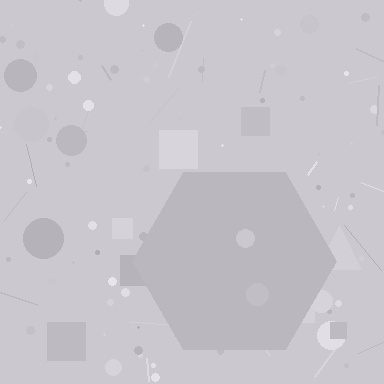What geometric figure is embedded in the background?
A hexagon is embedded in the background.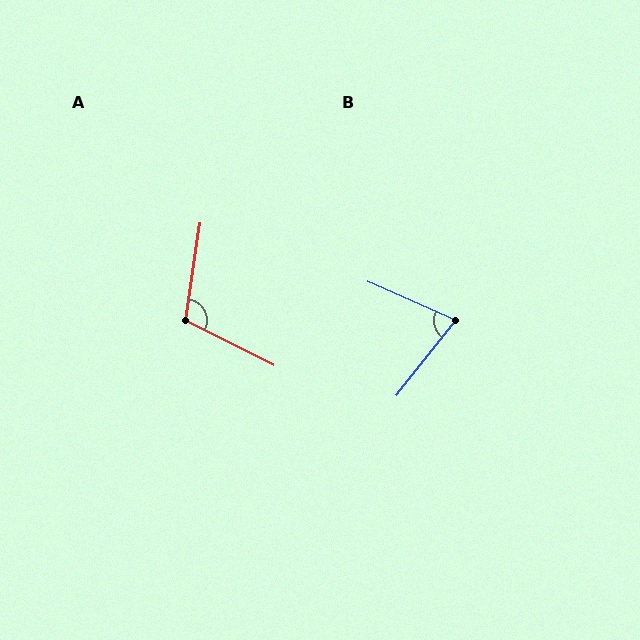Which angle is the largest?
A, at approximately 108 degrees.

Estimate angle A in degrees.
Approximately 108 degrees.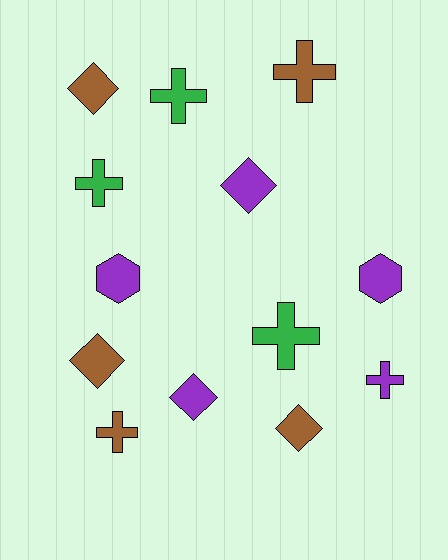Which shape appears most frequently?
Cross, with 6 objects.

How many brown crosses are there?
There are 2 brown crosses.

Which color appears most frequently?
Brown, with 5 objects.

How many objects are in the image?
There are 13 objects.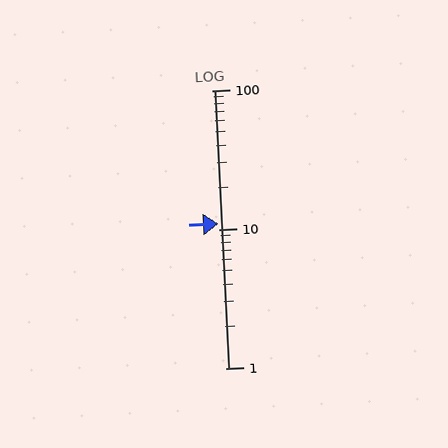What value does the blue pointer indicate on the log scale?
The pointer indicates approximately 11.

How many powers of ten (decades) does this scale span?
The scale spans 2 decades, from 1 to 100.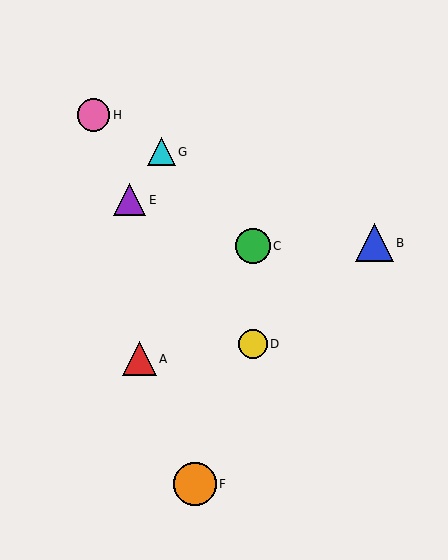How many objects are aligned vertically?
2 objects (C, D) are aligned vertically.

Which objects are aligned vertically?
Objects C, D are aligned vertically.